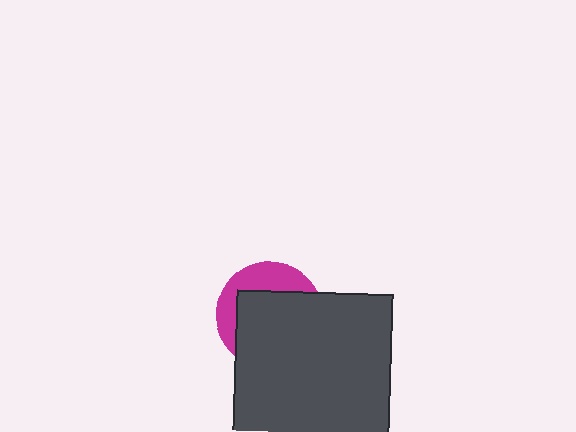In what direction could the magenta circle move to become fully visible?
The magenta circle could move toward the upper-left. That would shift it out from behind the dark gray rectangle entirely.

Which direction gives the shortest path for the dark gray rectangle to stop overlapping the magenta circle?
Moving toward the lower-right gives the shortest separation.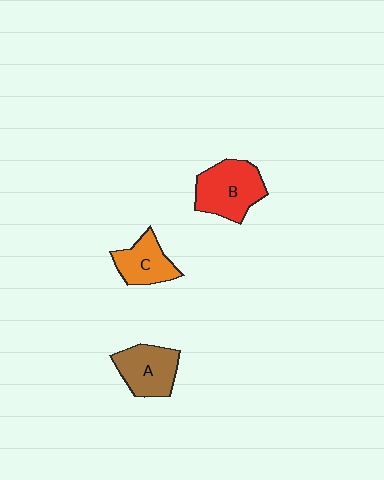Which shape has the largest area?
Shape B (red).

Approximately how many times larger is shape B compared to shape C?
Approximately 1.4 times.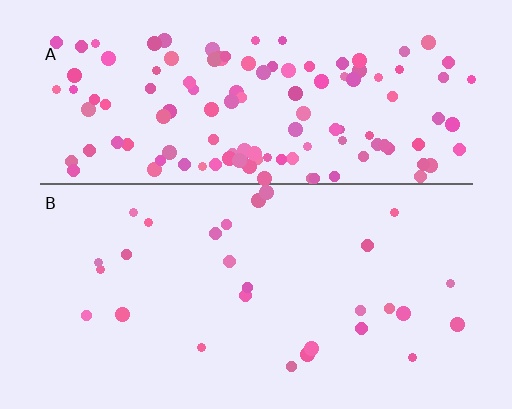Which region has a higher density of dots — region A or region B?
A (the top).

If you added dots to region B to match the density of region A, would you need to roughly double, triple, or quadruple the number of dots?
Approximately quadruple.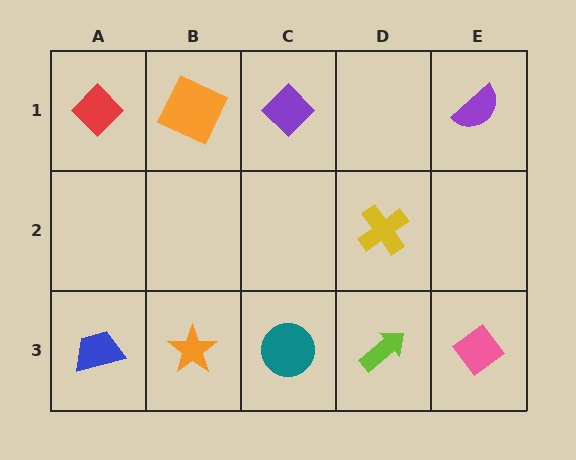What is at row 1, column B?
An orange square.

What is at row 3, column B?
An orange star.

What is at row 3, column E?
A pink diamond.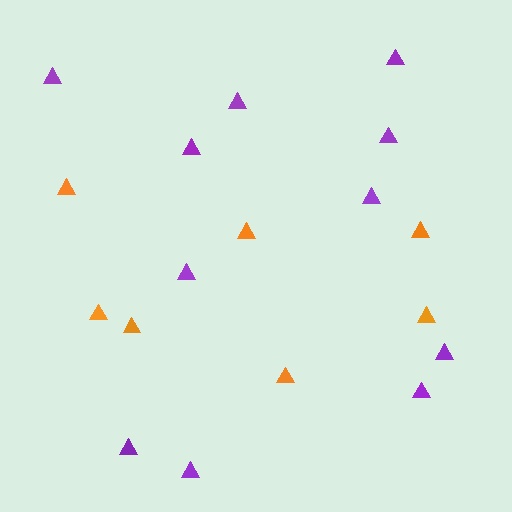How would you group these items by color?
There are 2 groups: one group of purple triangles (11) and one group of orange triangles (7).